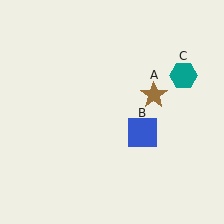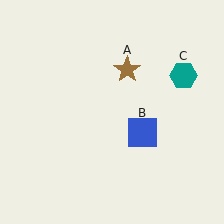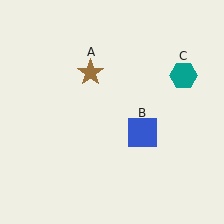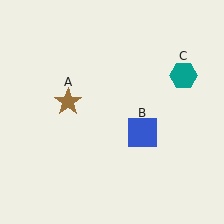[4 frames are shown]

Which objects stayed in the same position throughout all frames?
Blue square (object B) and teal hexagon (object C) remained stationary.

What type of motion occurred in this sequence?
The brown star (object A) rotated counterclockwise around the center of the scene.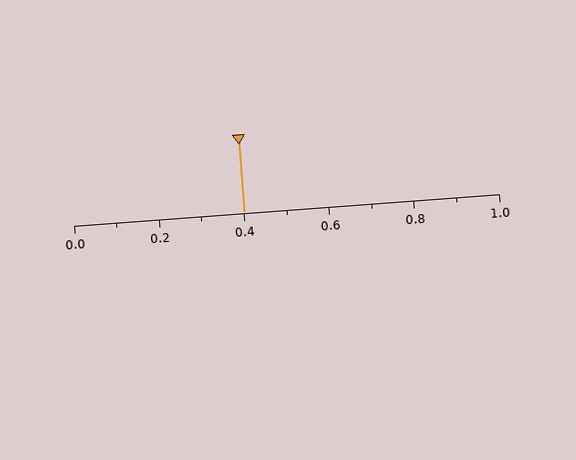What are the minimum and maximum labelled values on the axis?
The axis runs from 0.0 to 1.0.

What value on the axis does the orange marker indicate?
The marker indicates approximately 0.4.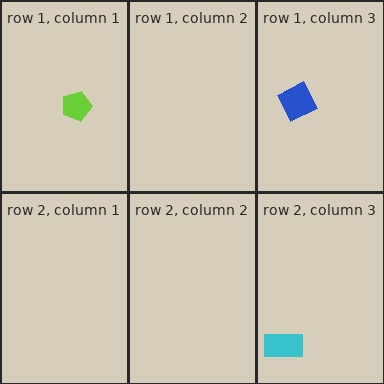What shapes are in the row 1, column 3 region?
The blue diamond.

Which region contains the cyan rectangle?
The row 2, column 3 region.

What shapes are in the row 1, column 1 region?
The lime pentagon.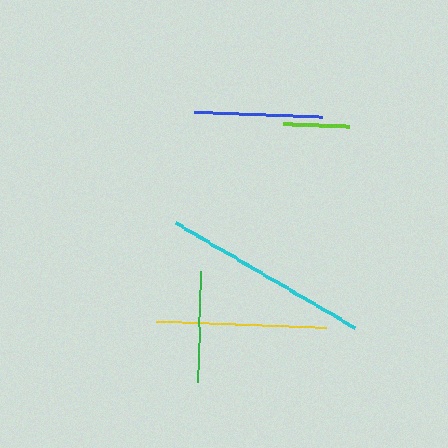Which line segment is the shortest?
The lime line is the shortest at approximately 66 pixels.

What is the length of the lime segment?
The lime segment is approximately 66 pixels long.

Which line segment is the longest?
The cyan line is the longest at approximately 208 pixels.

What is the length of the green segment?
The green segment is approximately 112 pixels long.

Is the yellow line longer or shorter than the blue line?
The yellow line is longer than the blue line.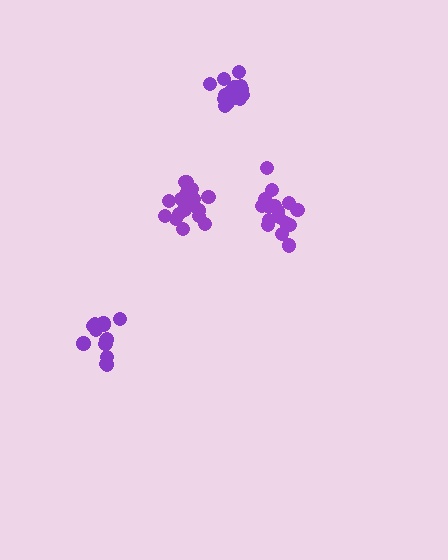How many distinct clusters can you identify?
There are 4 distinct clusters.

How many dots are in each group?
Group 1: 14 dots, Group 2: 16 dots, Group 3: 14 dots, Group 4: 19 dots (63 total).